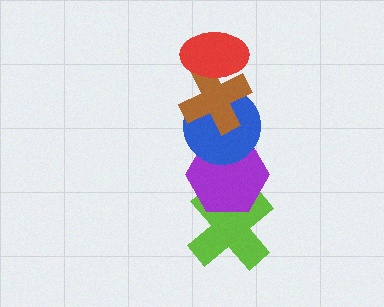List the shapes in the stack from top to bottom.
From top to bottom: the red ellipse, the brown cross, the blue circle, the purple hexagon, the lime cross.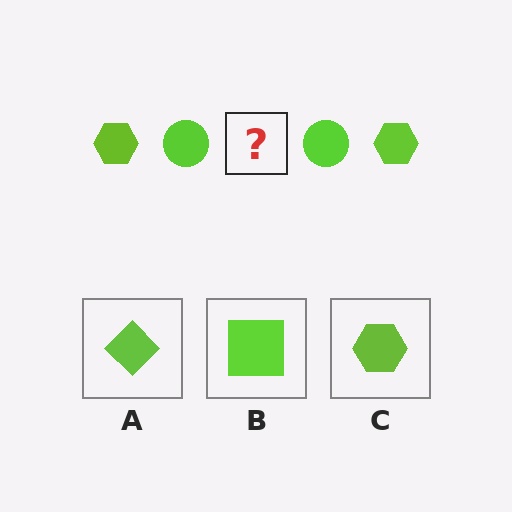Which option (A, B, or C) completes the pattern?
C.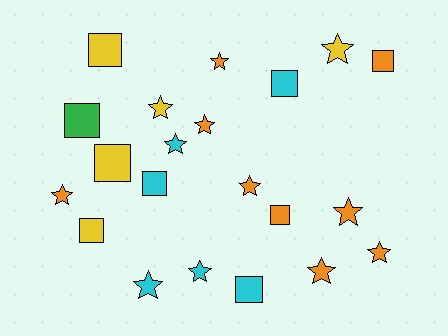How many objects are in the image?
There are 21 objects.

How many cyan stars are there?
There are 3 cyan stars.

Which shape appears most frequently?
Star, with 12 objects.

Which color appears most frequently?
Orange, with 9 objects.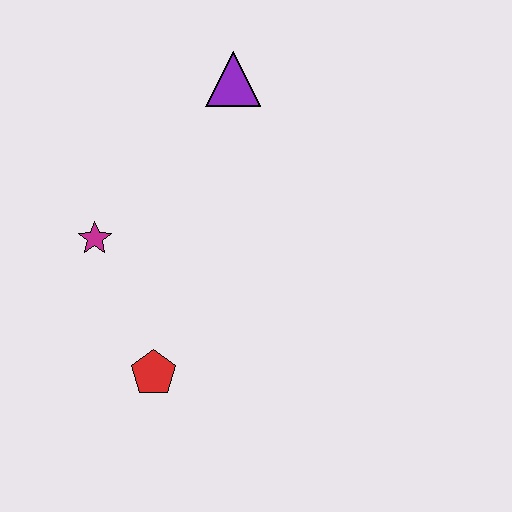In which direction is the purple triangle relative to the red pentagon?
The purple triangle is above the red pentagon.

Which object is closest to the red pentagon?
The magenta star is closest to the red pentagon.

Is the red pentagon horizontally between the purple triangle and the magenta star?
Yes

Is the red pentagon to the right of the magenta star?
Yes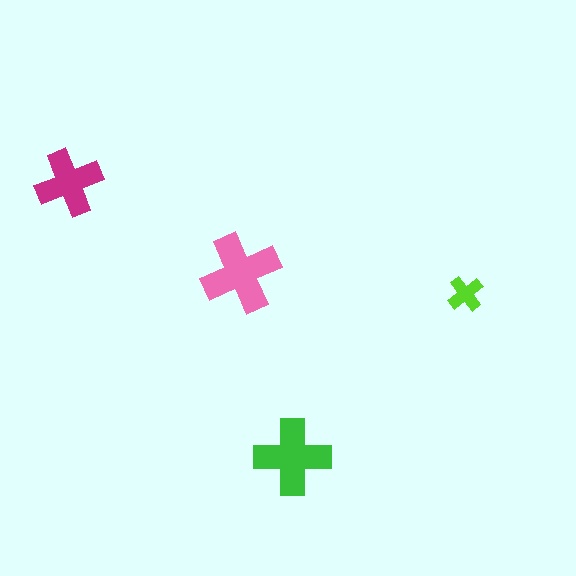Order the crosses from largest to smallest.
the pink one, the green one, the magenta one, the lime one.